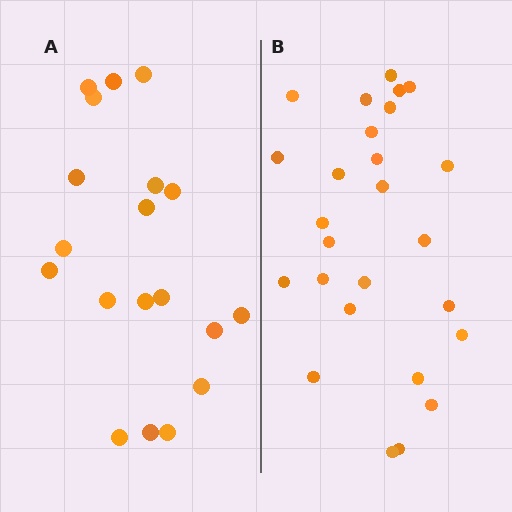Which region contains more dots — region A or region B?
Region B (the right region) has more dots.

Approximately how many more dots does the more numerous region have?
Region B has roughly 8 or so more dots than region A.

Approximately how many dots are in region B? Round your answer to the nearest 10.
About 30 dots. (The exact count is 26, which rounds to 30.)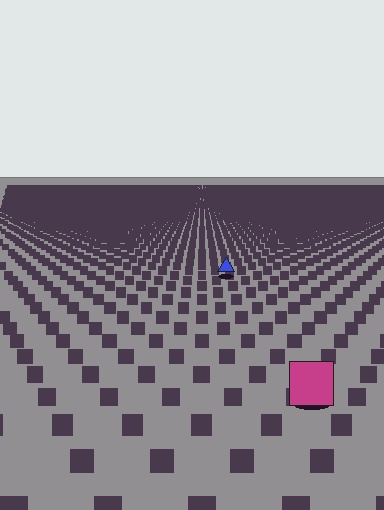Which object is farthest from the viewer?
The blue triangle is farthest from the viewer. It appears smaller and the ground texture around it is denser.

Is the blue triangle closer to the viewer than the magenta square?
No. The magenta square is closer — you can tell from the texture gradient: the ground texture is coarser near it.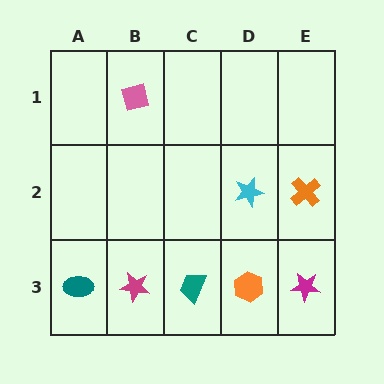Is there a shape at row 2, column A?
No, that cell is empty.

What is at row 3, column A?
A teal ellipse.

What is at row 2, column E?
An orange cross.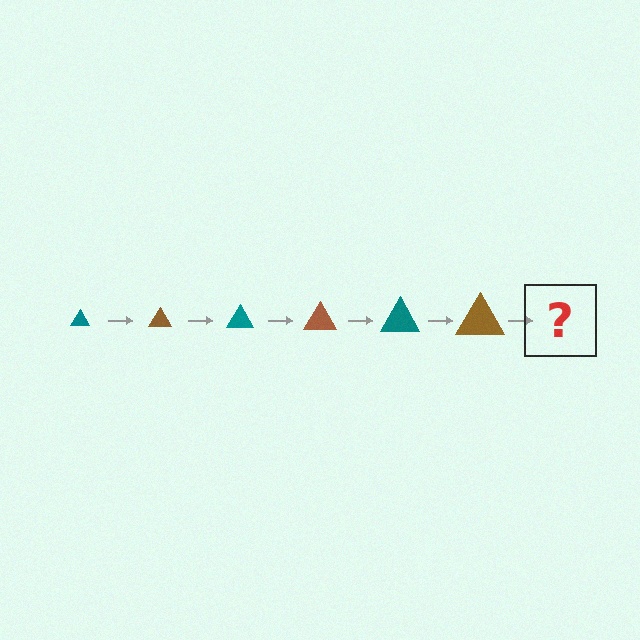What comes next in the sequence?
The next element should be a teal triangle, larger than the previous one.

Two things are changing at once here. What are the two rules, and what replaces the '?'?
The two rules are that the triangle grows larger each step and the color cycles through teal and brown. The '?' should be a teal triangle, larger than the previous one.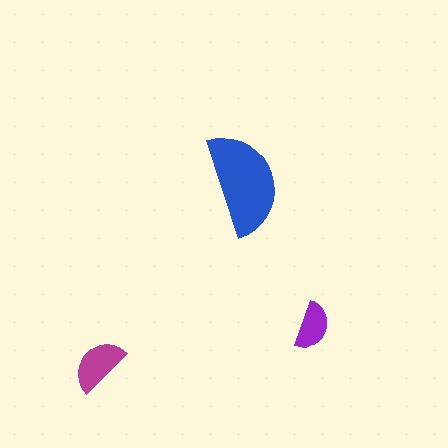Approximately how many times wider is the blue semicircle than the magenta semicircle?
About 2 times wider.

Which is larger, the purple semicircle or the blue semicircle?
The blue one.